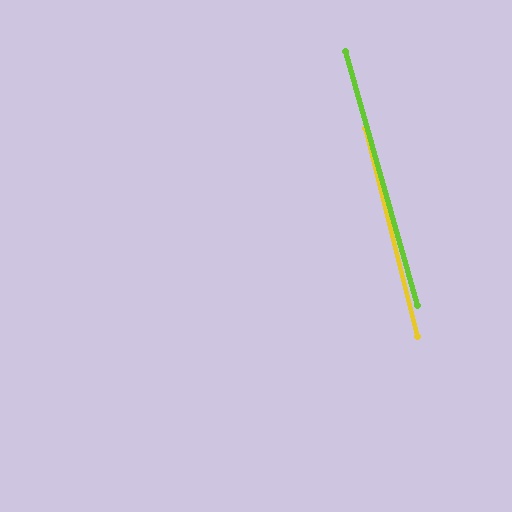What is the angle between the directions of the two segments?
Approximately 2 degrees.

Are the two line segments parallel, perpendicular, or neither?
Parallel — their directions differ by only 1.7°.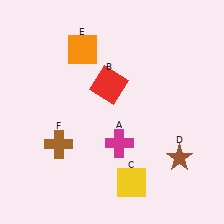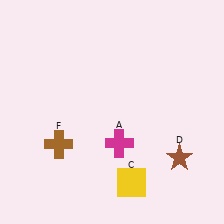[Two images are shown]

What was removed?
The orange square (E), the red square (B) were removed in Image 2.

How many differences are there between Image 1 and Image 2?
There are 2 differences between the two images.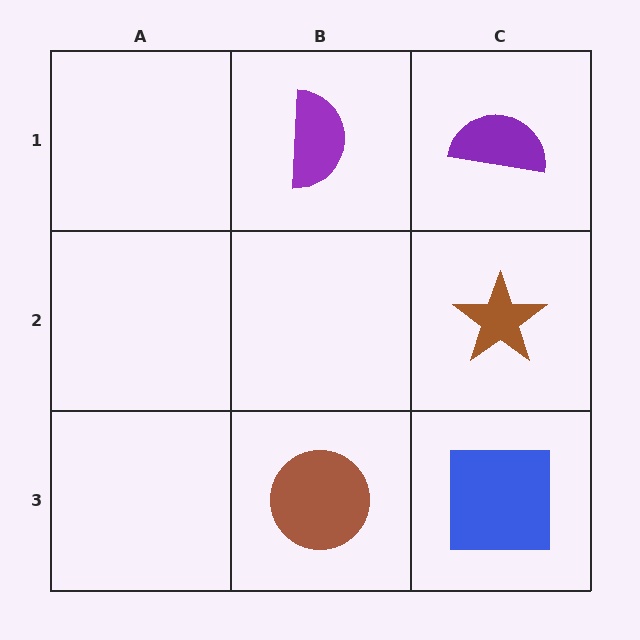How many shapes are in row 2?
1 shape.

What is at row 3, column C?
A blue square.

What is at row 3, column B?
A brown circle.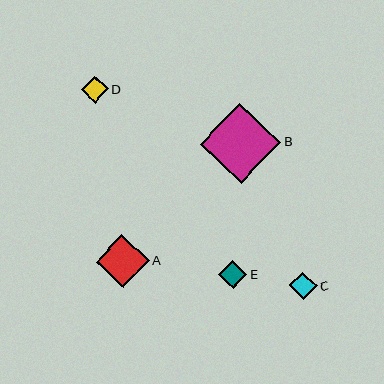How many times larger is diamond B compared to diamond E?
Diamond B is approximately 2.9 times the size of diamond E.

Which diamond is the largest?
Diamond B is the largest with a size of approximately 80 pixels.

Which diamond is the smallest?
Diamond D is the smallest with a size of approximately 27 pixels.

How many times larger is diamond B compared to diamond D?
Diamond B is approximately 3.0 times the size of diamond D.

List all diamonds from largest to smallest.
From largest to smallest: B, A, E, C, D.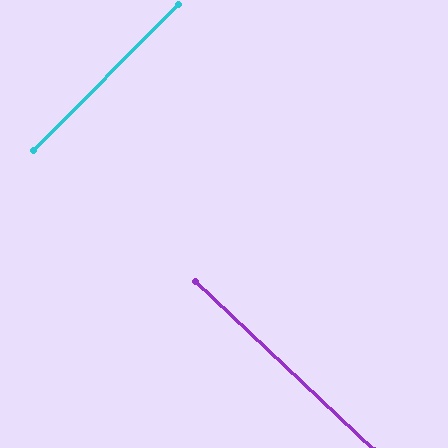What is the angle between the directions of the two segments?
Approximately 89 degrees.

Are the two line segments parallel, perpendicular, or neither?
Perpendicular — they meet at approximately 89°.